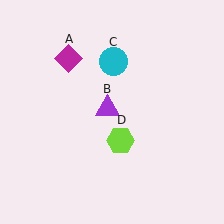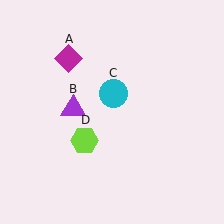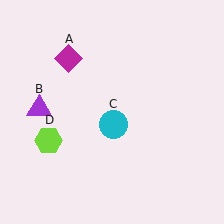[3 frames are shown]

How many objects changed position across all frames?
3 objects changed position: purple triangle (object B), cyan circle (object C), lime hexagon (object D).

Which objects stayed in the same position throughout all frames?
Magenta diamond (object A) remained stationary.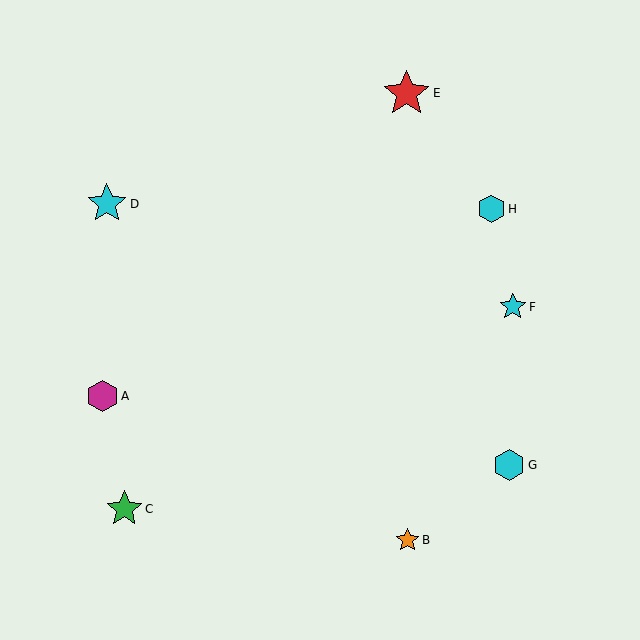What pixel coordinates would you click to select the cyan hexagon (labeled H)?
Click at (491, 209) to select the cyan hexagon H.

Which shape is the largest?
The red star (labeled E) is the largest.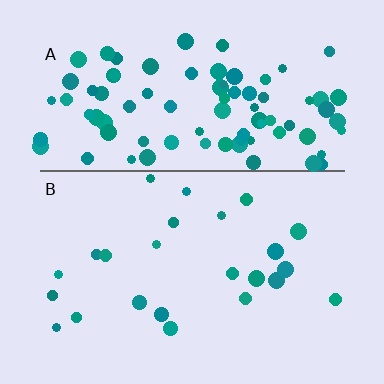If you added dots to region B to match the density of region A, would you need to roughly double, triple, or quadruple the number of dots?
Approximately quadruple.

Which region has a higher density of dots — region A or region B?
A (the top).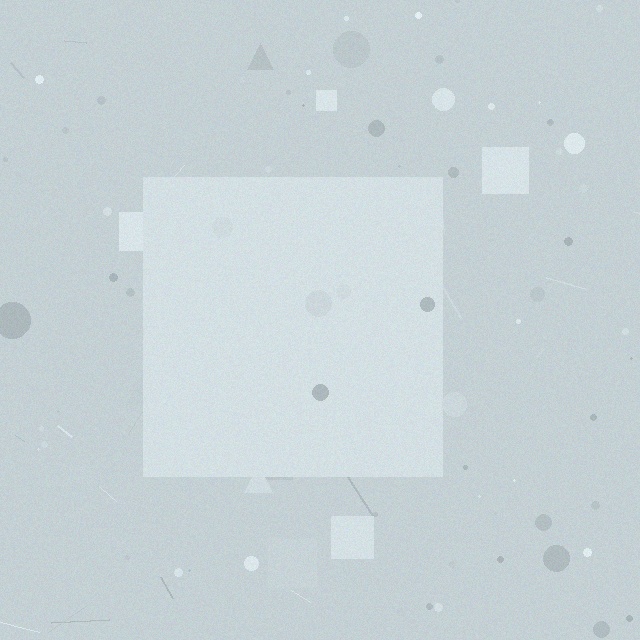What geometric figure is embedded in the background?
A square is embedded in the background.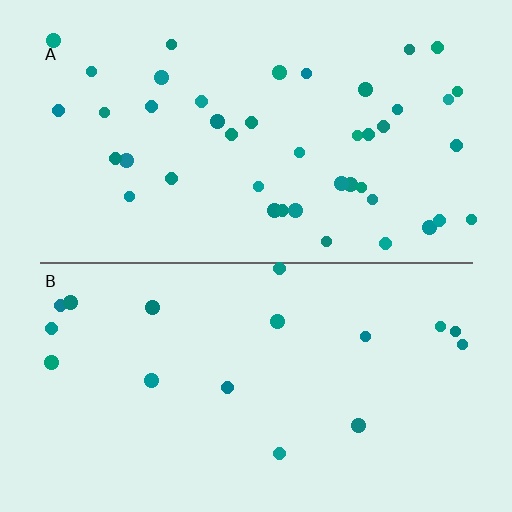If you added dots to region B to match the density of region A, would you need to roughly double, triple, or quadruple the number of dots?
Approximately triple.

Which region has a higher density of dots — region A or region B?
A (the top).